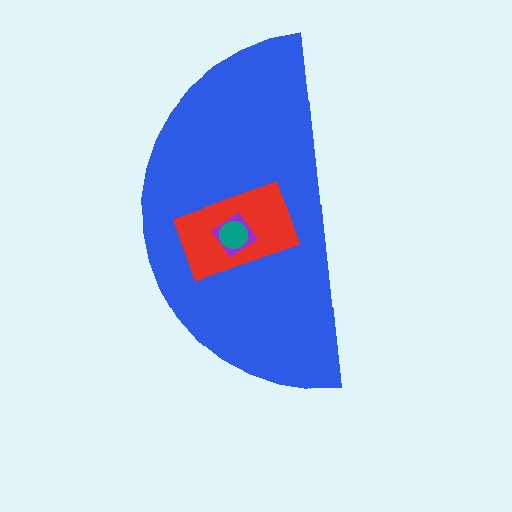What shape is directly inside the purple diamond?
The teal circle.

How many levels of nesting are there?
4.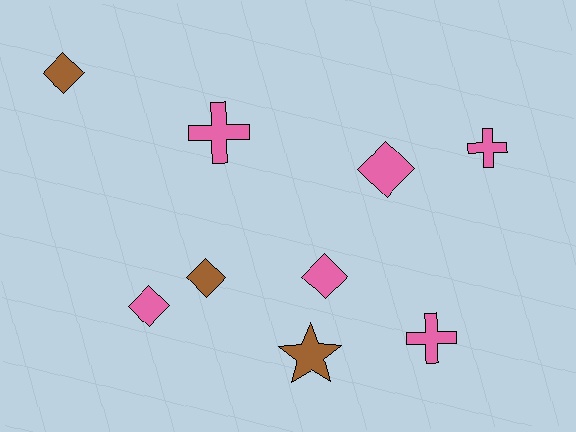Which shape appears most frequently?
Diamond, with 5 objects.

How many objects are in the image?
There are 9 objects.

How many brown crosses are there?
There are no brown crosses.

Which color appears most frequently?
Pink, with 6 objects.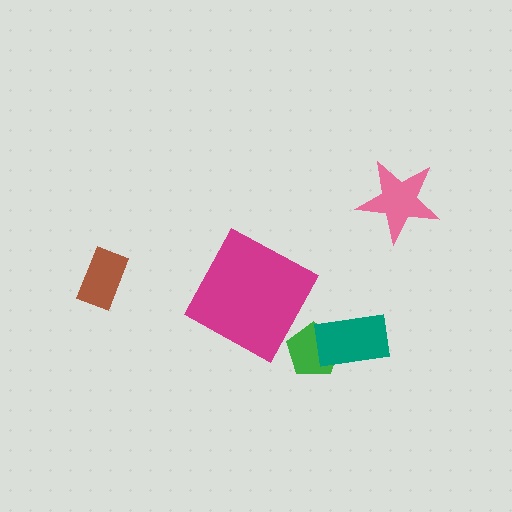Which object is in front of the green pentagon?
The teal rectangle is in front of the green pentagon.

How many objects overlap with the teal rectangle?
1 object overlaps with the teal rectangle.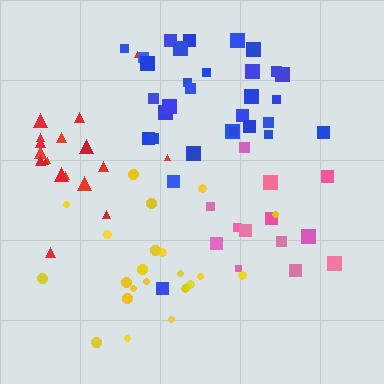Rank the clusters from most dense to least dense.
yellow, pink, blue, red.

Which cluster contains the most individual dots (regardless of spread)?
Blue (32).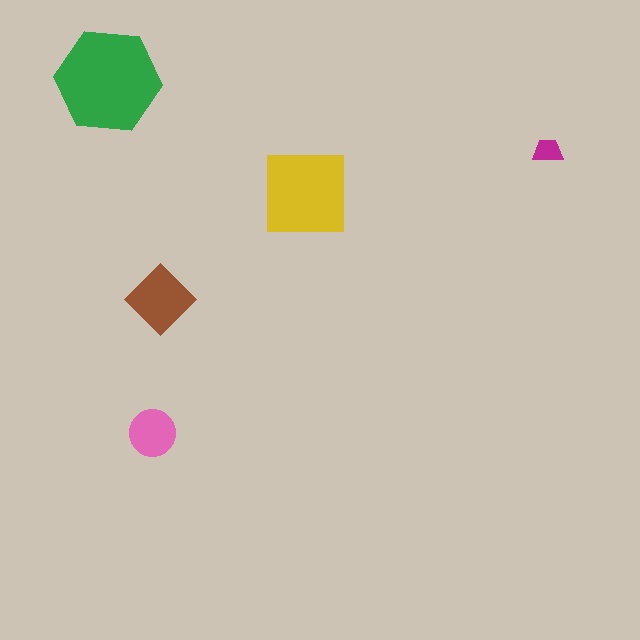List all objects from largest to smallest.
The green hexagon, the yellow square, the brown diamond, the pink circle, the magenta trapezoid.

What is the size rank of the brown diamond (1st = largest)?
3rd.